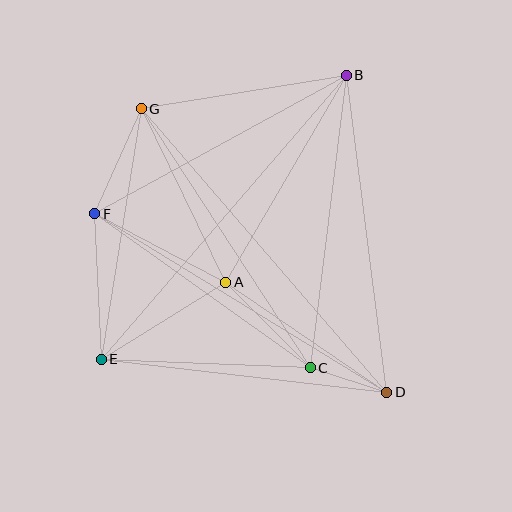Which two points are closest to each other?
Points C and D are closest to each other.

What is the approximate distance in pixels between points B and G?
The distance between B and G is approximately 208 pixels.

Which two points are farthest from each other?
Points D and G are farthest from each other.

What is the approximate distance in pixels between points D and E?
The distance between D and E is approximately 287 pixels.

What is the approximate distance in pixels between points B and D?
The distance between B and D is approximately 319 pixels.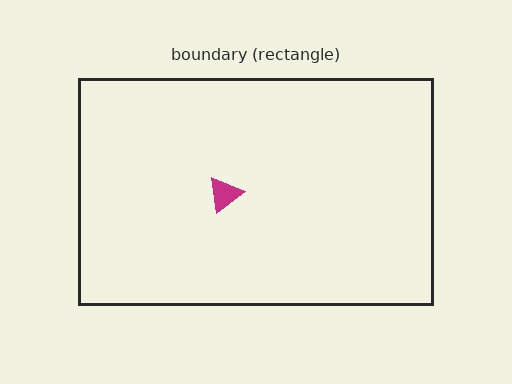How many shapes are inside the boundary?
1 inside, 0 outside.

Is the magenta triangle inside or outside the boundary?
Inside.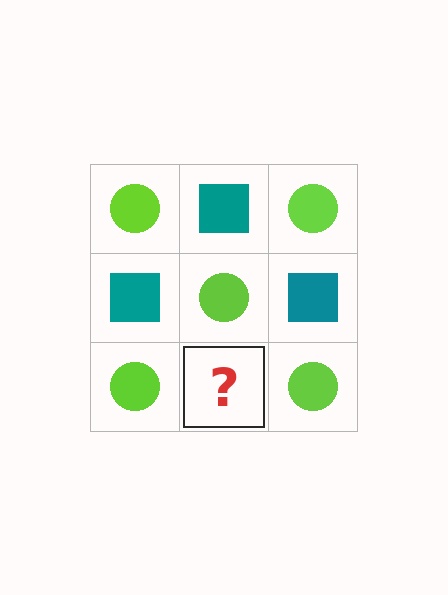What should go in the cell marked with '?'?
The missing cell should contain a teal square.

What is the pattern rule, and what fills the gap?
The rule is that it alternates lime circle and teal square in a checkerboard pattern. The gap should be filled with a teal square.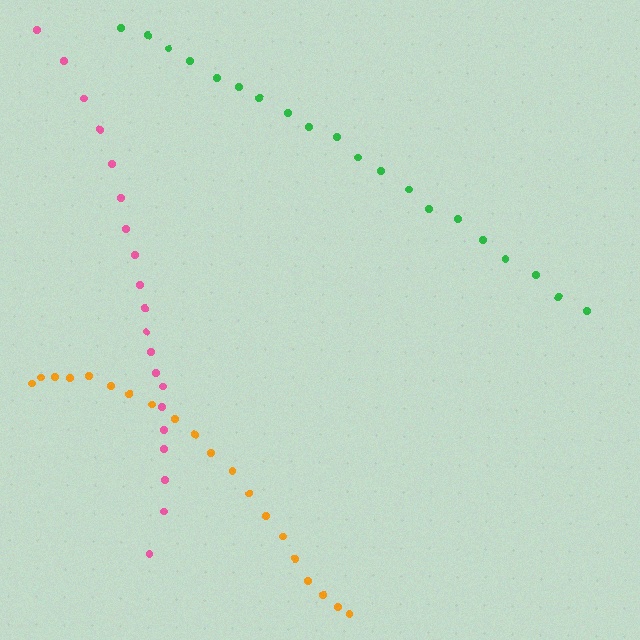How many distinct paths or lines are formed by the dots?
There are 3 distinct paths.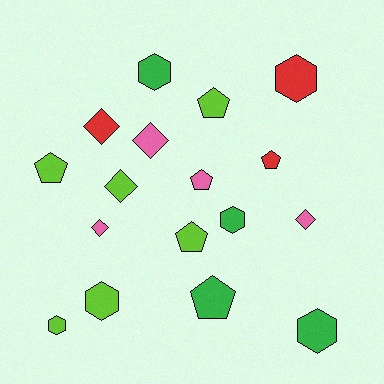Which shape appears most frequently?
Pentagon, with 6 objects.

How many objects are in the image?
There are 17 objects.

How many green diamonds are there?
There are no green diamonds.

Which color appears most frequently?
Lime, with 6 objects.